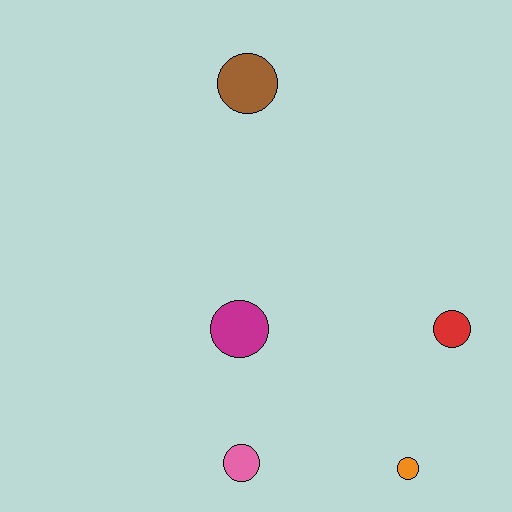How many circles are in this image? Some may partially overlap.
There are 5 circles.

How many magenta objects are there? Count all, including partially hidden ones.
There is 1 magenta object.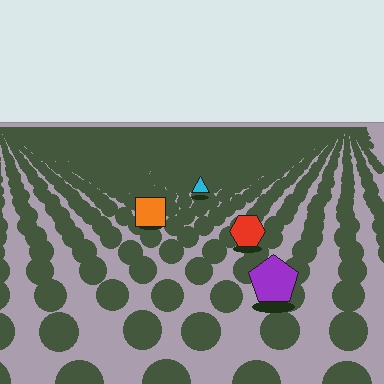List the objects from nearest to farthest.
From nearest to farthest: the purple pentagon, the red hexagon, the orange square, the cyan triangle.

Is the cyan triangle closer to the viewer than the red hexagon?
No. The red hexagon is closer — you can tell from the texture gradient: the ground texture is coarser near it.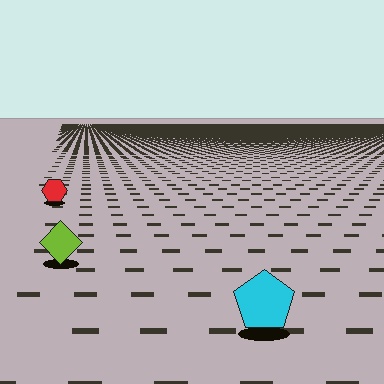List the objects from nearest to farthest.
From nearest to farthest: the cyan pentagon, the lime diamond, the red hexagon.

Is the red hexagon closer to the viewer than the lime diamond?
No. The lime diamond is closer — you can tell from the texture gradient: the ground texture is coarser near it.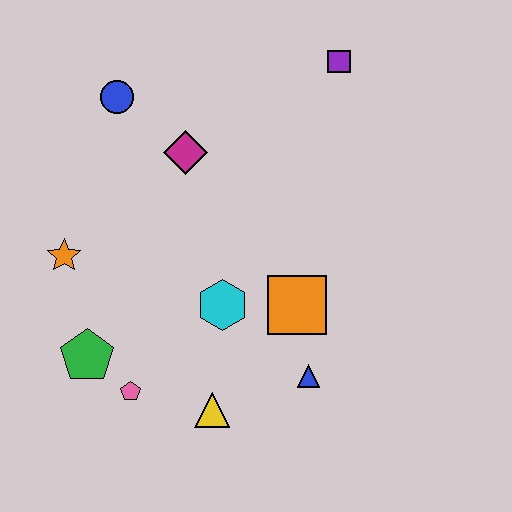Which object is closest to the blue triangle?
The orange square is closest to the blue triangle.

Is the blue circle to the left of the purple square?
Yes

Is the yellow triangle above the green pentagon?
No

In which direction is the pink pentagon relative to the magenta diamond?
The pink pentagon is below the magenta diamond.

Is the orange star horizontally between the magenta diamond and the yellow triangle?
No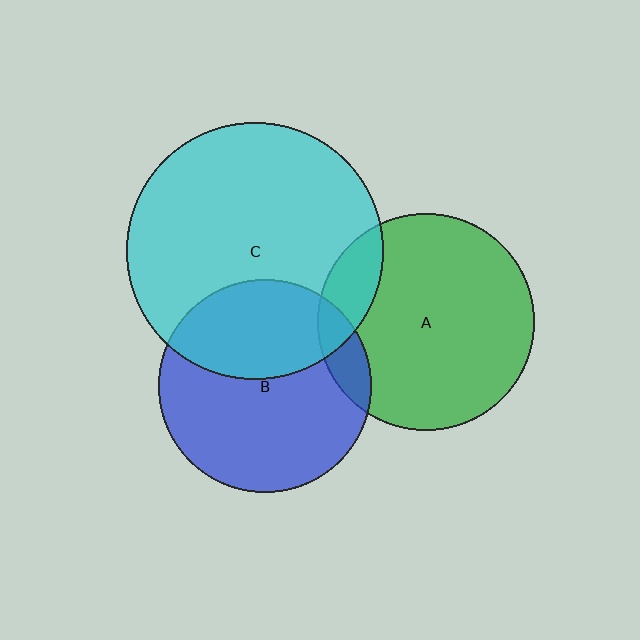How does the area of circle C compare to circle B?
Approximately 1.5 times.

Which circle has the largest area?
Circle C (cyan).